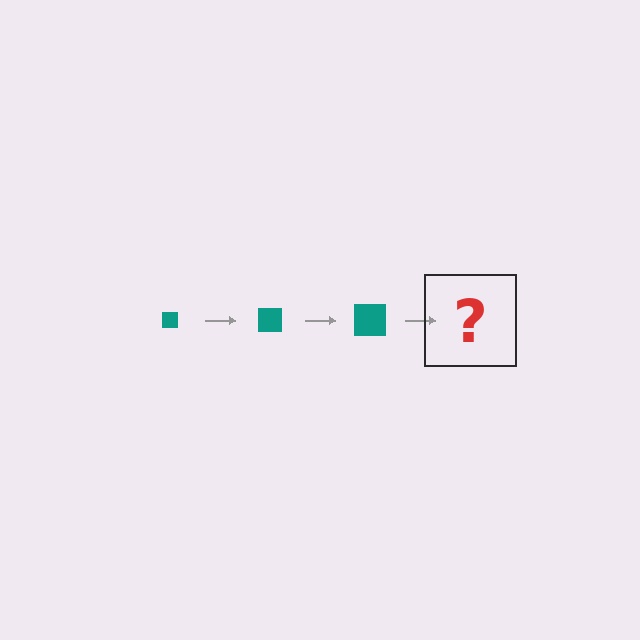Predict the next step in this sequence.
The next step is a teal square, larger than the previous one.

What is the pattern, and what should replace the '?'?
The pattern is that the square gets progressively larger each step. The '?' should be a teal square, larger than the previous one.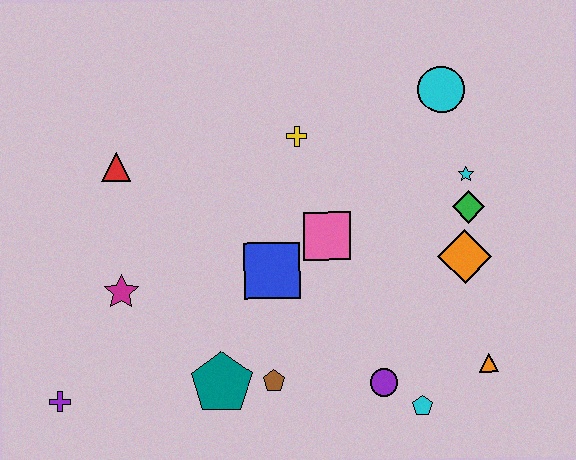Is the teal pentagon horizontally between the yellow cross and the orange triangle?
No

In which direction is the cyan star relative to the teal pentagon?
The cyan star is to the right of the teal pentagon.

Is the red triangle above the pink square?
Yes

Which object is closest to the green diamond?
The cyan star is closest to the green diamond.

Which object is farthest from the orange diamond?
The purple cross is farthest from the orange diamond.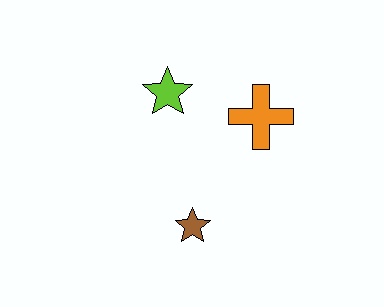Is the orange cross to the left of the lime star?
No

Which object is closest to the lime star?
The orange cross is closest to the lime star.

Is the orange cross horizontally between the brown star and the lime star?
No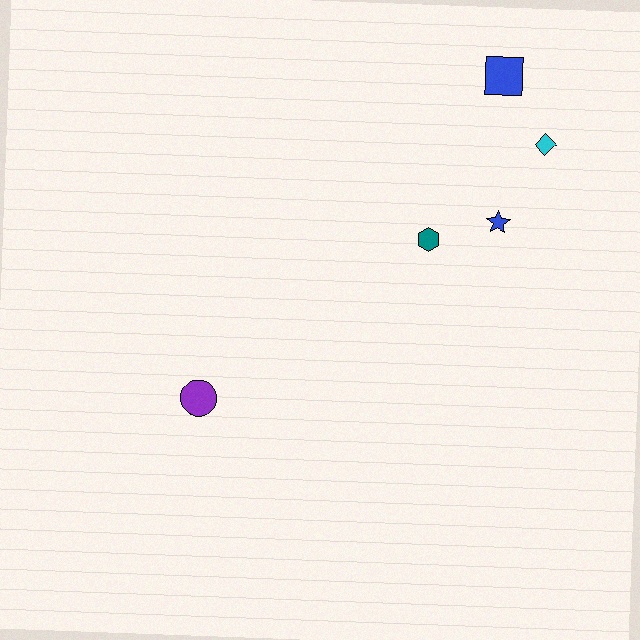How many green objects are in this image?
There are no green objects.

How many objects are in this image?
There are 5 objects.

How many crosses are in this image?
There are no crosses.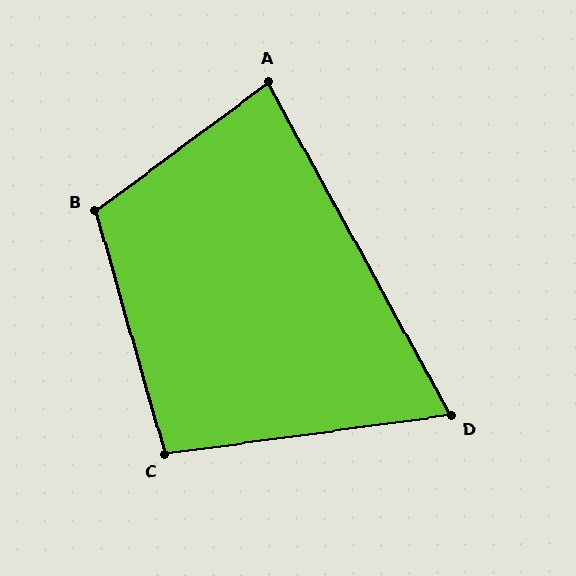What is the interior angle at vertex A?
Approximately 82 degrees (acute).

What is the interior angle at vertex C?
Approximately 98 degrees (obtuse).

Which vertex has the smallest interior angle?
D, at approximately 69 degrees.